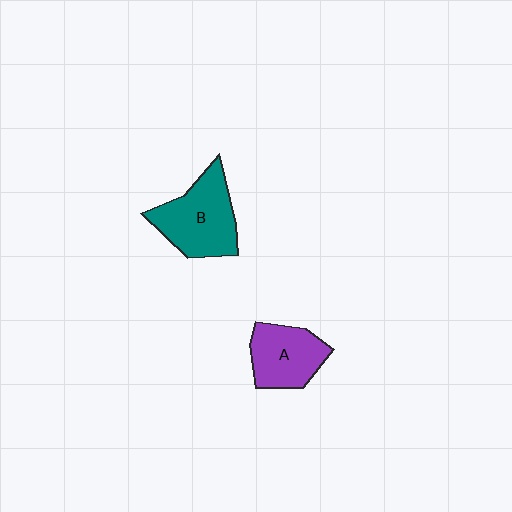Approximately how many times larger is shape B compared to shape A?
Approximately 1.3 times.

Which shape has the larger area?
Shape B (teal).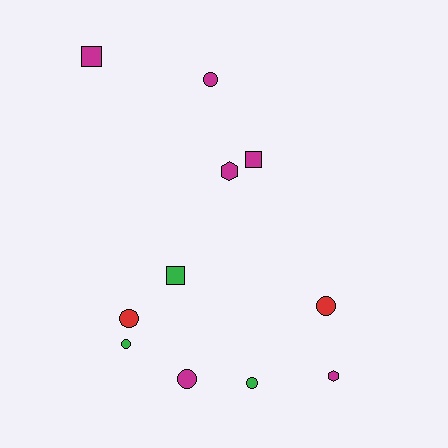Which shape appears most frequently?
Circle, with 6 objects.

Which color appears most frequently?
Magenta, with 6 objects.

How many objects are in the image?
There are 11 objects.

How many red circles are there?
There are 2 red circles.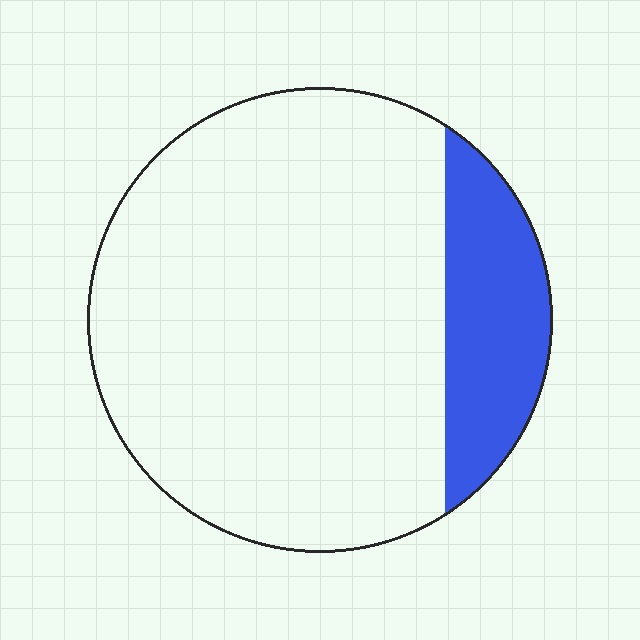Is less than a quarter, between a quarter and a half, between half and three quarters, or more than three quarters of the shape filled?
Less than a quarter.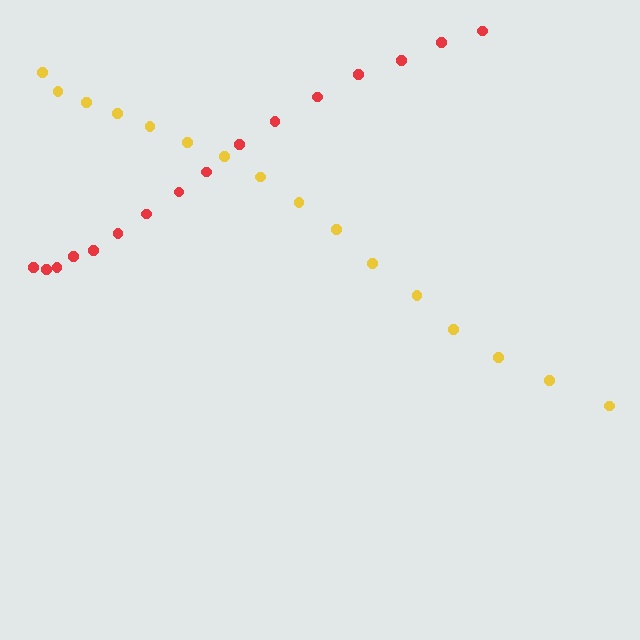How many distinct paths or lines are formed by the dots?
There are 2 distinct paths.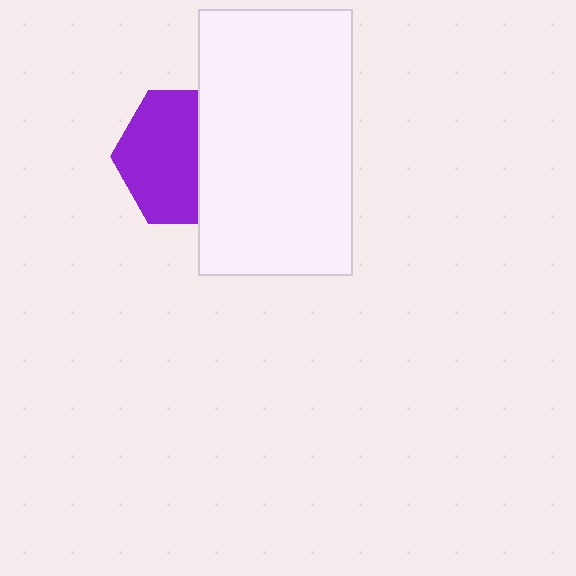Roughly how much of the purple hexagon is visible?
About half of it is visible (roughly 59%).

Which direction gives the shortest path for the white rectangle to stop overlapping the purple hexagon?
Moving right gives the shortest separation.